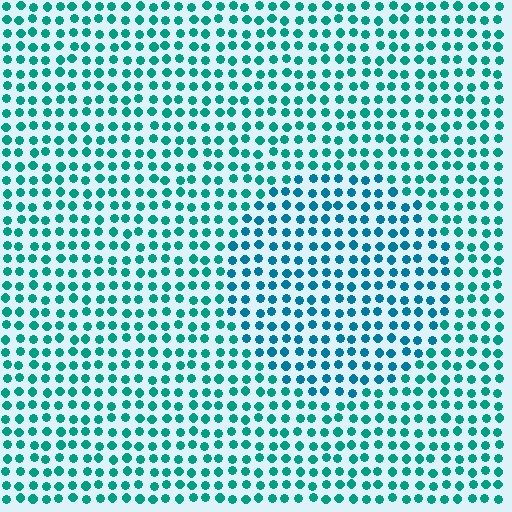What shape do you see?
I see a circle.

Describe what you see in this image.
The image is filled with small teal elements in a uniform arrangement. A circle-shaped region is visible where the elements are tinted to a slightly different hue, forming a subtle color boundary.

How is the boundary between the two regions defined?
The boundary is defined purely by a slight shift in hue (about 25 degrees). Spacing, size, and orientation are identical on both sides.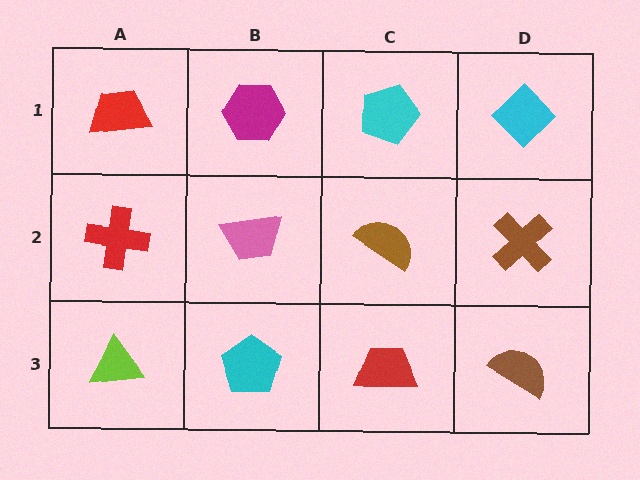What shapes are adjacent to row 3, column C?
A brown semicircle (row 2, column C), a cyan pentagon (row 3, column B), a brown semicircle (row 3, column D).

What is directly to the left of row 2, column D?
A brown semicircle.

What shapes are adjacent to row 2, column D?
A cyan diamond (row 1, column D), a brown semicircle (row 3, column D), a brown semicircle (row 2, column C).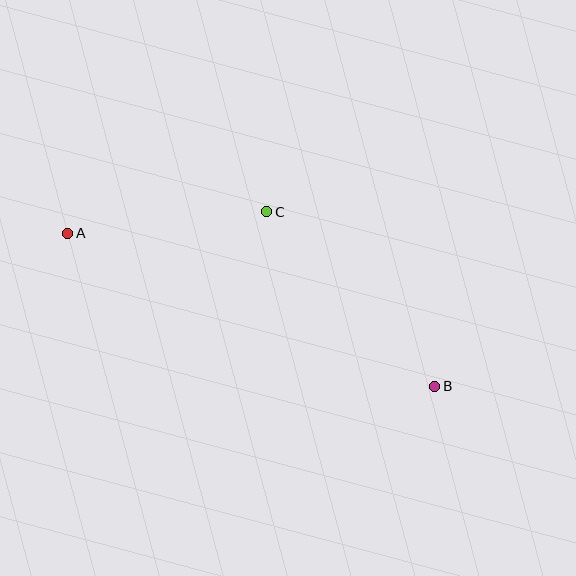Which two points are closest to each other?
Points A and C are closest to each other.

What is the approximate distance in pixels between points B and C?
The distance between B and C is approximately 242 pixels.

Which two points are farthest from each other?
Points A and B are farthest from each other.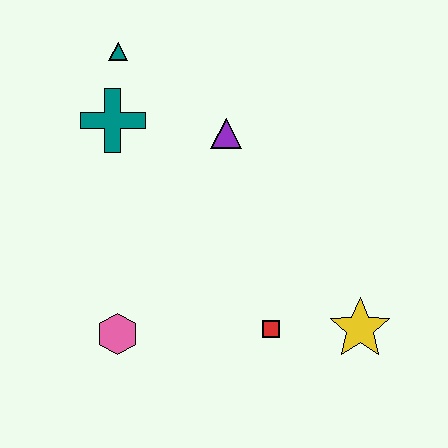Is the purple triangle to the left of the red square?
Yes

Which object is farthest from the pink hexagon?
The teal triangle is farthest from the pink hexagon.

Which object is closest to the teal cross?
The teal triangle is closest to the teal cross.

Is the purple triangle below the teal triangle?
Yes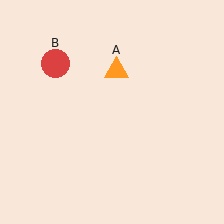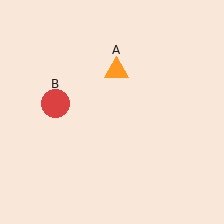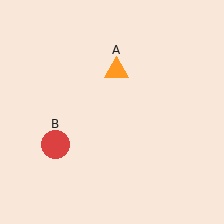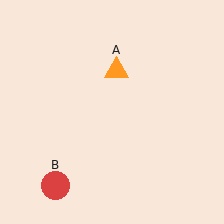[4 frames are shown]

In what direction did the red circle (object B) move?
The red circle (object B) moved down.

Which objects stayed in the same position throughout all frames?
Orange triangle (object A) remained stationary.